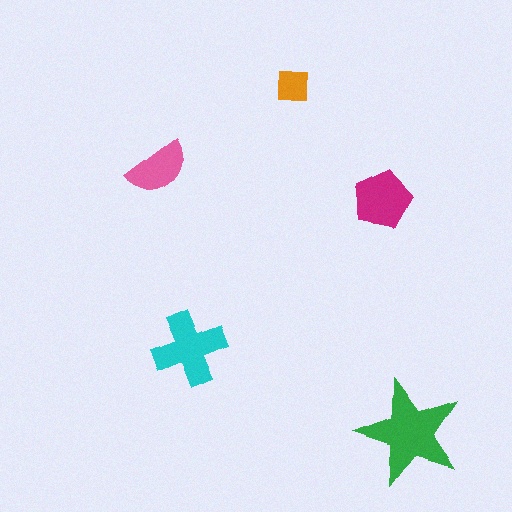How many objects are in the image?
There are 5 objects in the image.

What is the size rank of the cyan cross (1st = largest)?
2nd.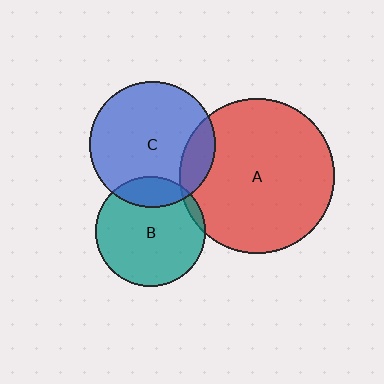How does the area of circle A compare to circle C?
Approximately 1.5 times.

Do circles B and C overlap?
Yes.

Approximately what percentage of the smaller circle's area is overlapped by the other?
Approximately 15%.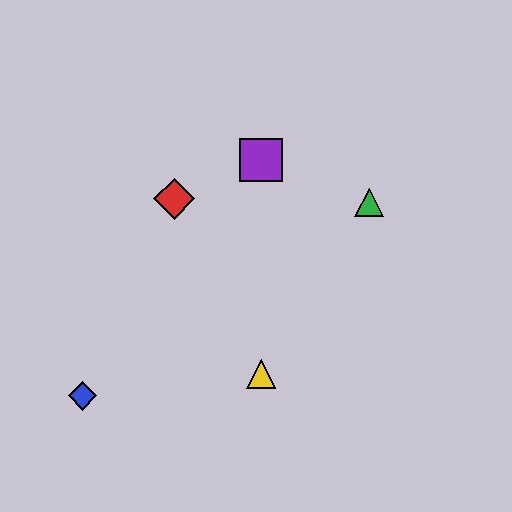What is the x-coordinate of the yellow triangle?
The yellow triangle is at x≈261.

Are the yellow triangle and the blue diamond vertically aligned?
No, the yellow triangle is at x≈261 and the blue diamond is at x≈82.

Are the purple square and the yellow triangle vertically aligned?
Yes, both are at x≈261.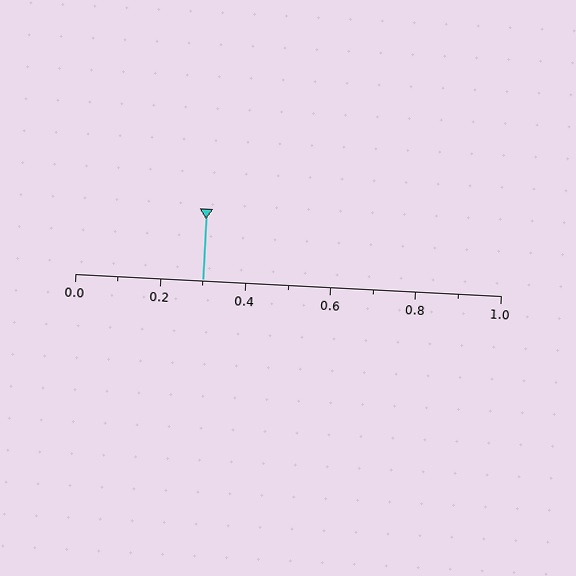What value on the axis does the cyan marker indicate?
The marker indicates approximately 0.3.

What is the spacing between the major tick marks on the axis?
The major ticks are spaced 0.2 apart.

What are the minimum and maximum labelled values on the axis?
The axis runs from 0.0 to 1.0.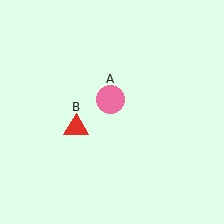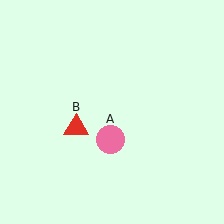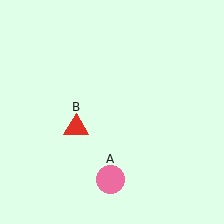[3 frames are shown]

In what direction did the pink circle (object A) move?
The pink circle (object A) moved down.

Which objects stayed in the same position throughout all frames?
Red triangle (object B) remained stationary.